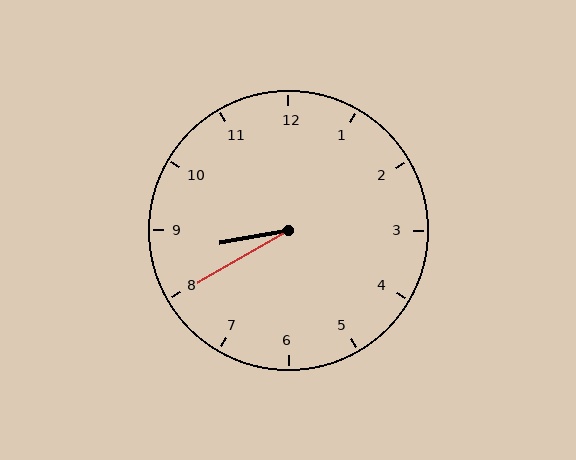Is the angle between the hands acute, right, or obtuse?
It is acute.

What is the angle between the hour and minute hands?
Approximately 20 degrees.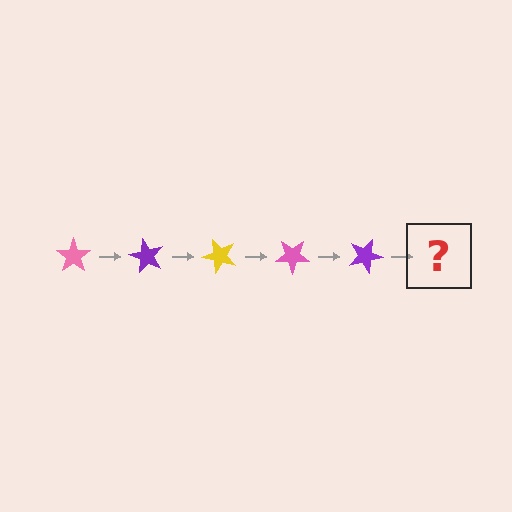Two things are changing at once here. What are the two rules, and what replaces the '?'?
The two rules are that it rotates 60 degrees each step and the color cycles through pink, purple, and yellow. The '?' should be a yellow star, rotated 300 degrees from the start.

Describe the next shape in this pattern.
It should be a yellow star, rotated 300 degrees from the start.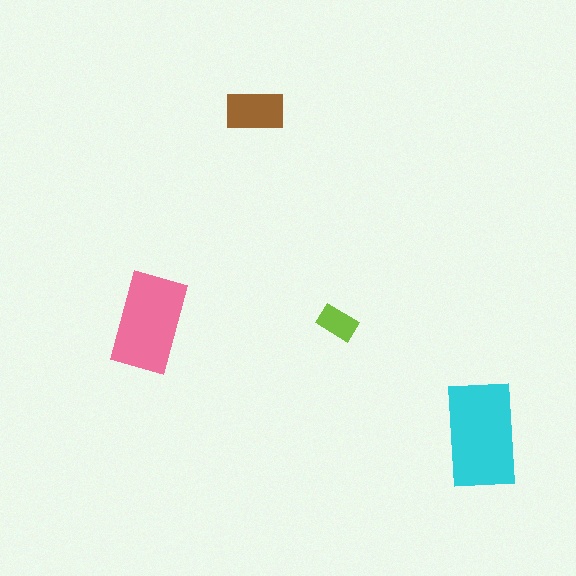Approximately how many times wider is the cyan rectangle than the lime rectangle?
About 2.5 times wider.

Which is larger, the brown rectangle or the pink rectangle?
The pink one.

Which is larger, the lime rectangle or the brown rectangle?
The brown one.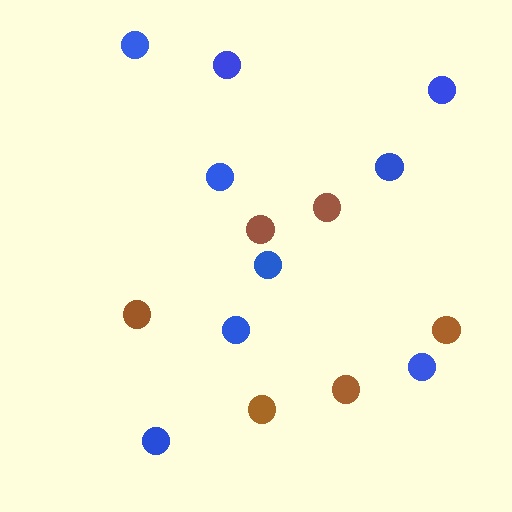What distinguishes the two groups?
There are 2 groups: one group of brown circles (6) and one group of blue circles (9).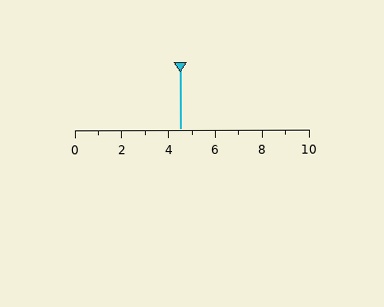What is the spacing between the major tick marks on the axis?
The major ticks are spaced 2 apart.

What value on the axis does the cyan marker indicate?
The marker indicates approximately 4.5.